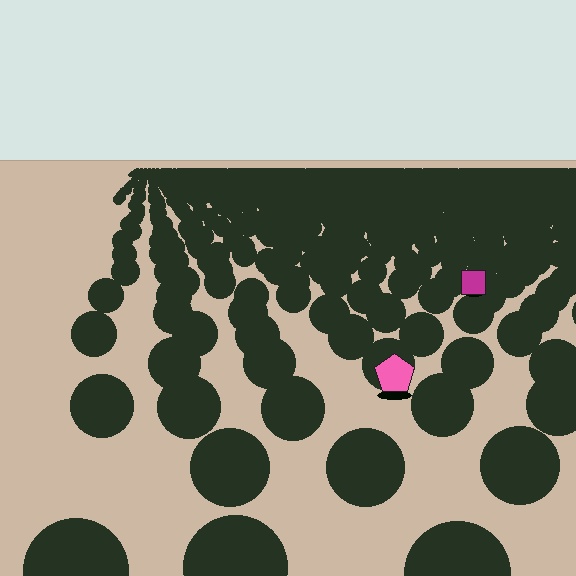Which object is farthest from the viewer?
The magenta square is farthest from the viewer. It appears smaller and the ground texture around it is denser.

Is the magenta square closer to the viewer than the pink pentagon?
No. The pink pentagon is closer — you can tell from the texture gradient: the ground texture is coarser near it.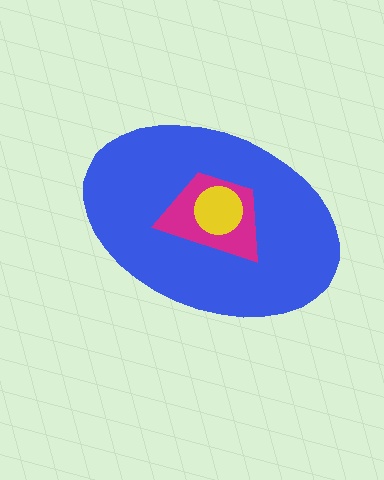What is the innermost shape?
The yellow circle.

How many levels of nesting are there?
3.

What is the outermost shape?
The blue ellipse.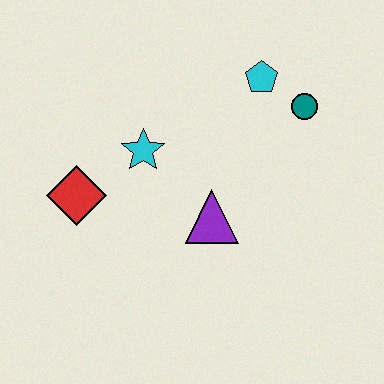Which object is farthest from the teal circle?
The red diamond is farthest from the teal circle.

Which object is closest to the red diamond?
The cyan star is closest to the red diamond.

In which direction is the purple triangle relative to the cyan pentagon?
The purple triangle is below the cyan pentagon.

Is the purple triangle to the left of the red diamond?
No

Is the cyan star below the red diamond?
No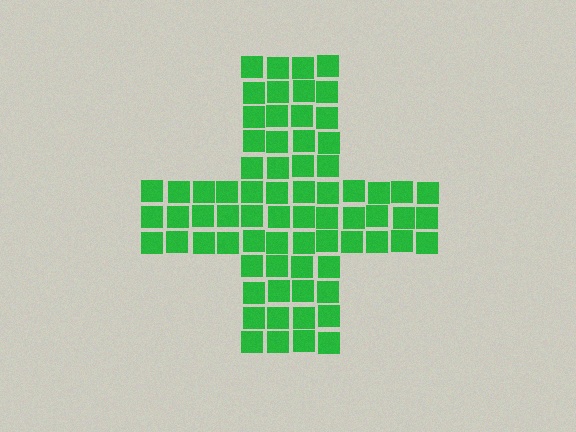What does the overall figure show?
The overall figure shows a cross.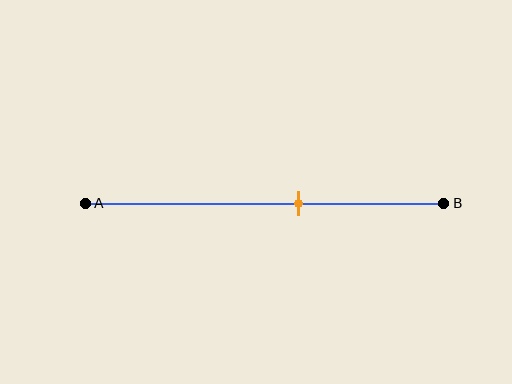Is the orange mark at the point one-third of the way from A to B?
No, the mark is at about 60% from A, not at the 33% one-third point.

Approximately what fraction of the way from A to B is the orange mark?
The orange mark is approximately 60% of the way from A to B.